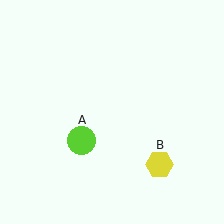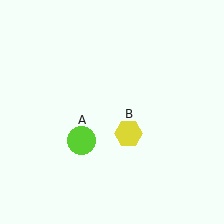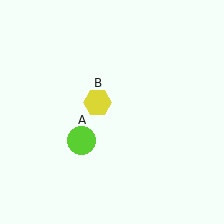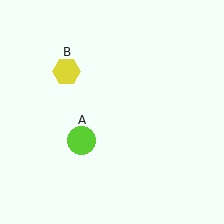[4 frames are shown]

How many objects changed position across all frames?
1 object changed position: yellow hexagon (object B).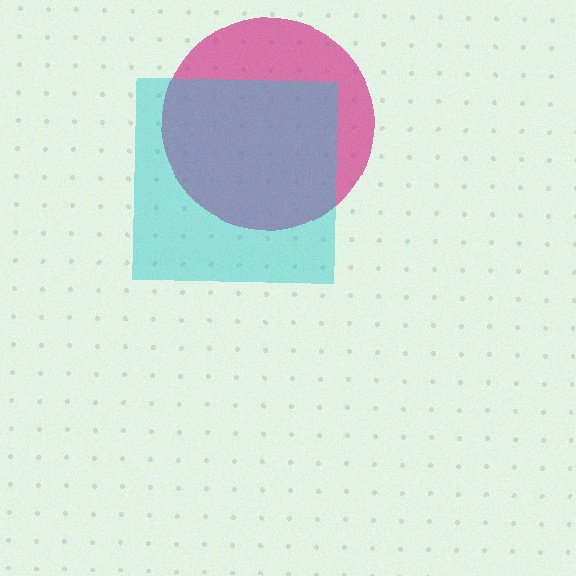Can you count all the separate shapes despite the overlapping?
Yes, there are 2 separate shapes.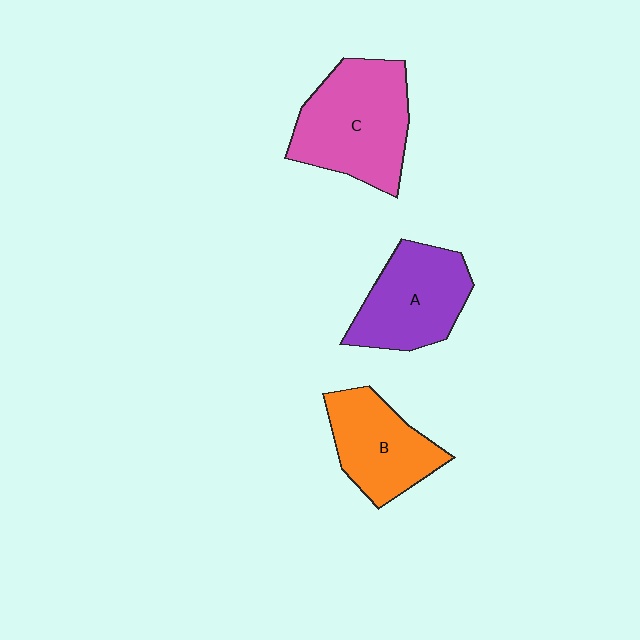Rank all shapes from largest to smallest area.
From largest to smallest: C (pink), A (purple), B (orange).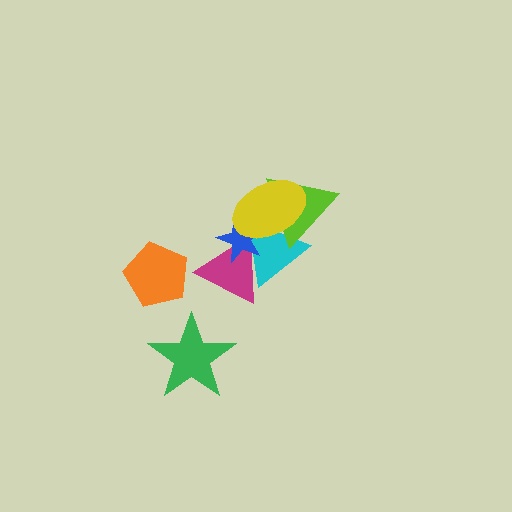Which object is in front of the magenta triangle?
The blue star is in front of the magenta triangle.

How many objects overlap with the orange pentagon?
0 objects overlap with the orange pentagon.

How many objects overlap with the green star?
0 objects overlap with the green star.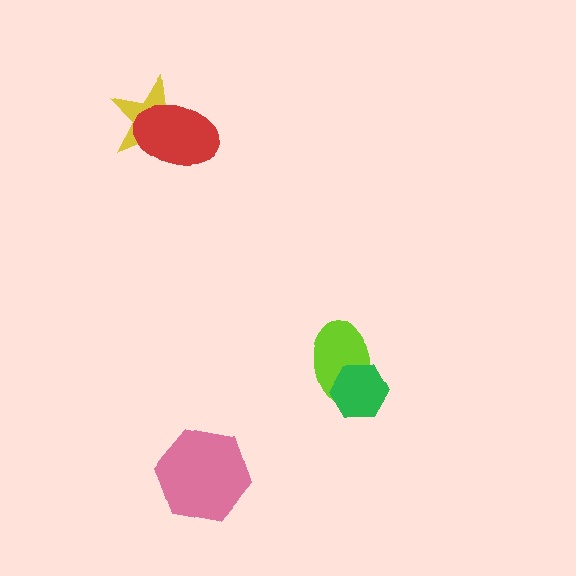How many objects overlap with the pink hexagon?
0 objects overlap with the pink hexagon.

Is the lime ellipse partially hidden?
Yes, it is partially covered by another shape.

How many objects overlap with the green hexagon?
1 object overlaps with the green hexagon.